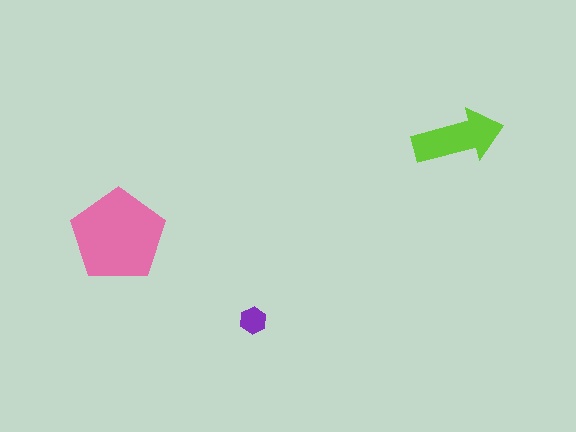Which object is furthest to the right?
The lime arrow is rightmost.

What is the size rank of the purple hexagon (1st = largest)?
3rd.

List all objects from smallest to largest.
The purple hexagon, the lime arrow, the pink pentagon.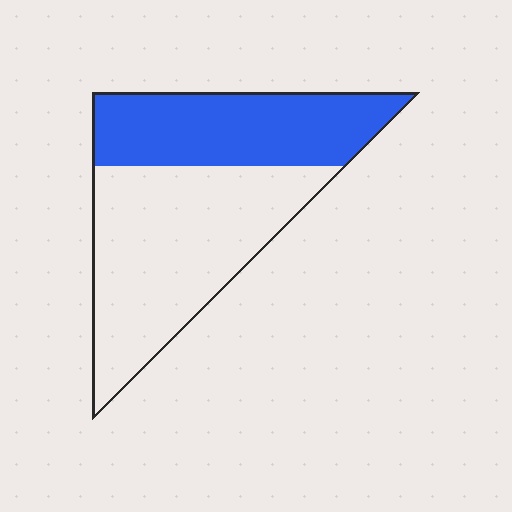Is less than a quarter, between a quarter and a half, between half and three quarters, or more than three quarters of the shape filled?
Between a quarter and a half.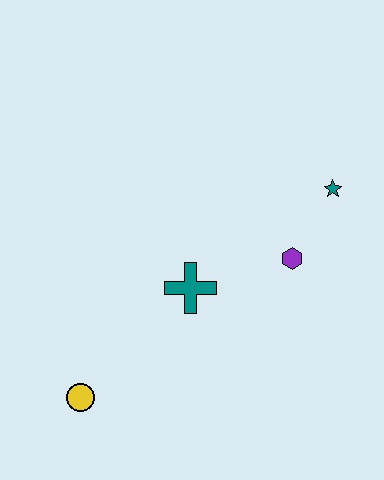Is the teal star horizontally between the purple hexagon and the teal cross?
No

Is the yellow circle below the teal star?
Yes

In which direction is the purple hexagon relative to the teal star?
The purple hexagon is below the teal star.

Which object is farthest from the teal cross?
The teal star is farthest from the teal cross.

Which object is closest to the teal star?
The purple hexagon is closest to the teal star.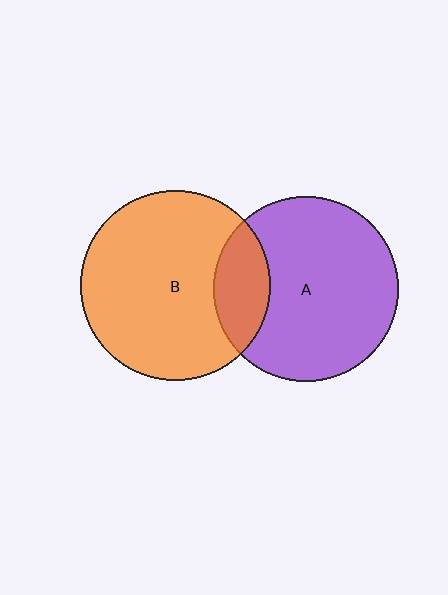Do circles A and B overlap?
Yes.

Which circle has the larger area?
Circle B (orange).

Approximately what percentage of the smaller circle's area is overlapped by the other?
Approximately 20%.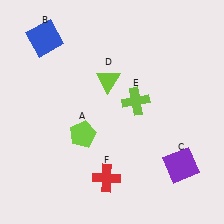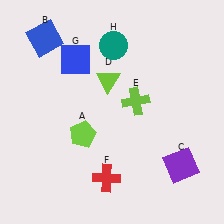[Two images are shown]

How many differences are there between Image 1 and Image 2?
There are 2 differences between the two images.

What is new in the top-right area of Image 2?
A teal circle (H) was added in the top-right area of Image 2.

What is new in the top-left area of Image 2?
A blue square (G) was added in the top-left area of Image 2.